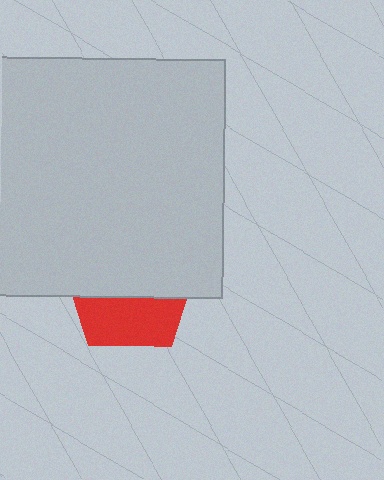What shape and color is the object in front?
The object in front is a light gray rectangle.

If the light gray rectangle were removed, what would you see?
You would see the complete red pentagon.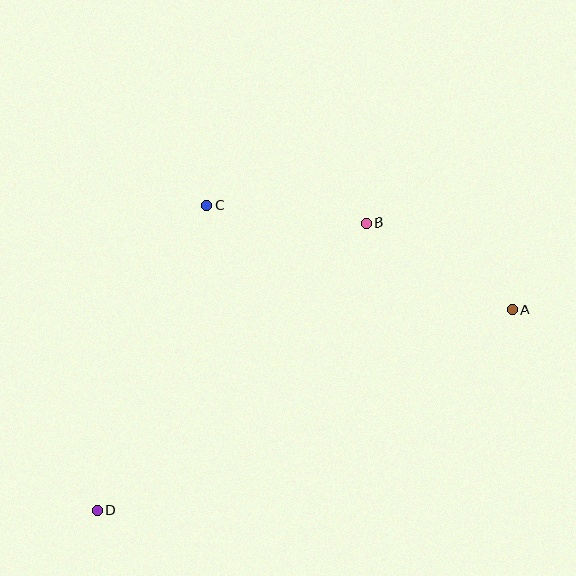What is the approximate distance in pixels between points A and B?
The distance between A and B is approximately 169 pixels.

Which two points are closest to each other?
Points B and C are closest to each other.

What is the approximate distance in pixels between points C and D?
The distance between C and D is approximately 324 pixels.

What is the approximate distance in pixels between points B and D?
The distance between B and D is approximately 394 pixels.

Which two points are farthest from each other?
Points A and D are farthest from each other.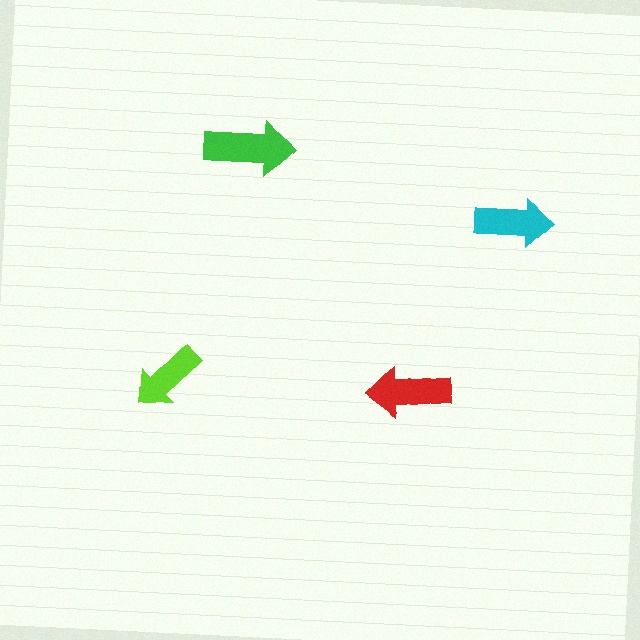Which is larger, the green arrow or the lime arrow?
The green one.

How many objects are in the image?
There are 4 objects in the image.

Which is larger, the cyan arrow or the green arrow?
The green one.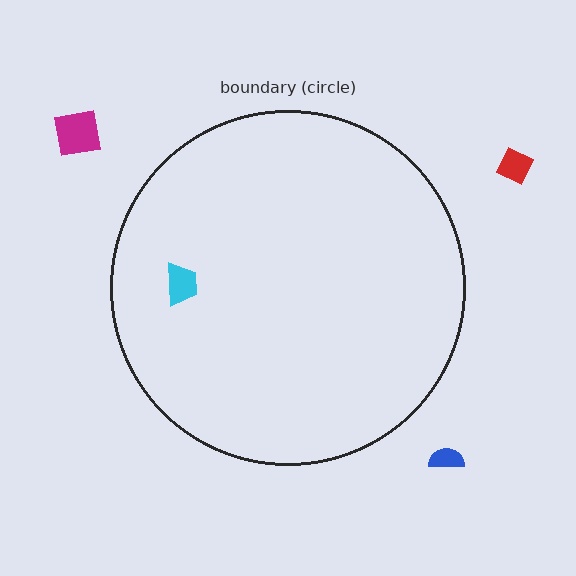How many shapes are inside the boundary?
1 inside, 3 outside.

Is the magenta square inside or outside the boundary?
Outside.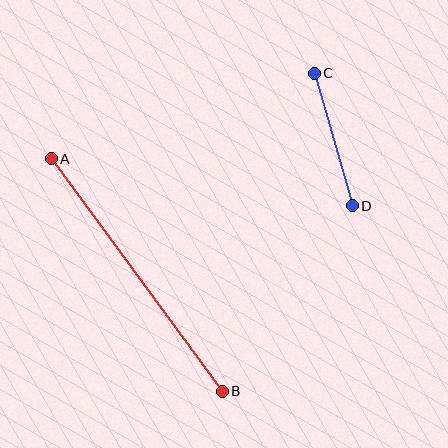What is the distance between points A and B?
The distance is approximately 289 pixels.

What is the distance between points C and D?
The distance is approximately 138 pixels.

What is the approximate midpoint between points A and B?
The midpoint is at approximately (137, 275) pixels.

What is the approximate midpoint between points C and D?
The midpoint is at approximately (333, 139) pixels.